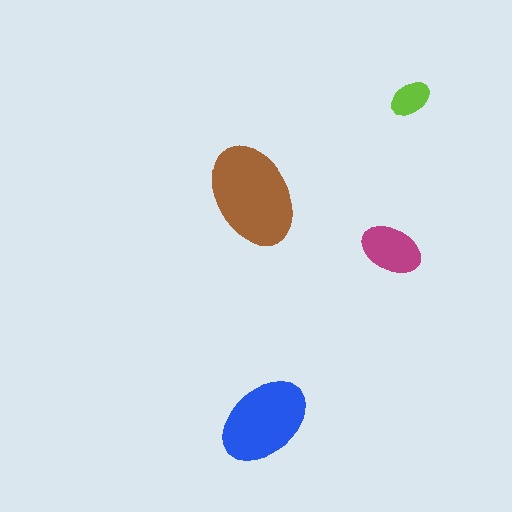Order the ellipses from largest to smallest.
the brown one, the blue one, the magenta one, the lime one.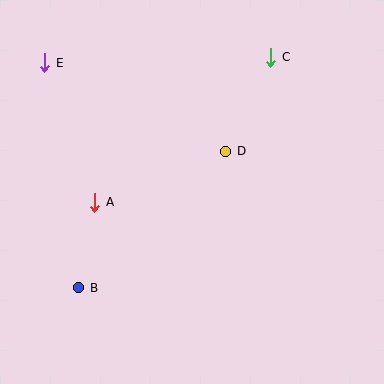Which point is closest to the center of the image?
Point D at (226, 151) is closest to the center.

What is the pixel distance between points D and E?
The distance between D and E is 201 pixels.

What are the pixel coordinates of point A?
Point A is at (95, 202).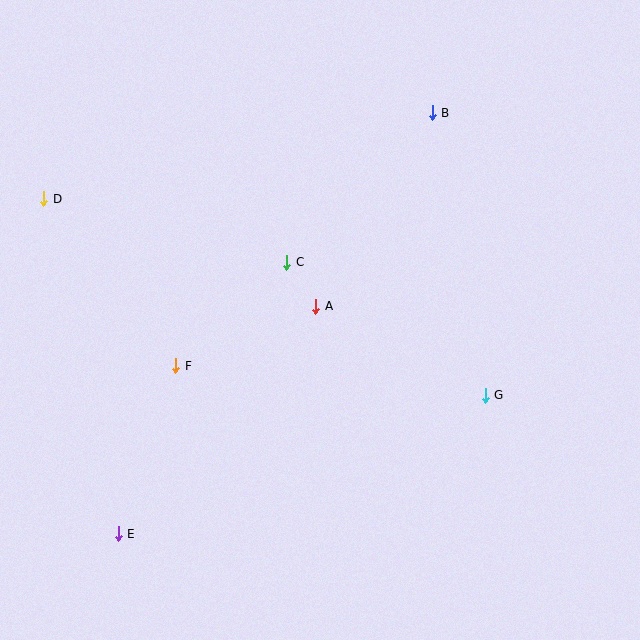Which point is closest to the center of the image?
Point A at (316, 306) is closest to the center.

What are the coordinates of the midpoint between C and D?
The midpoint between C and D is at (165, 231).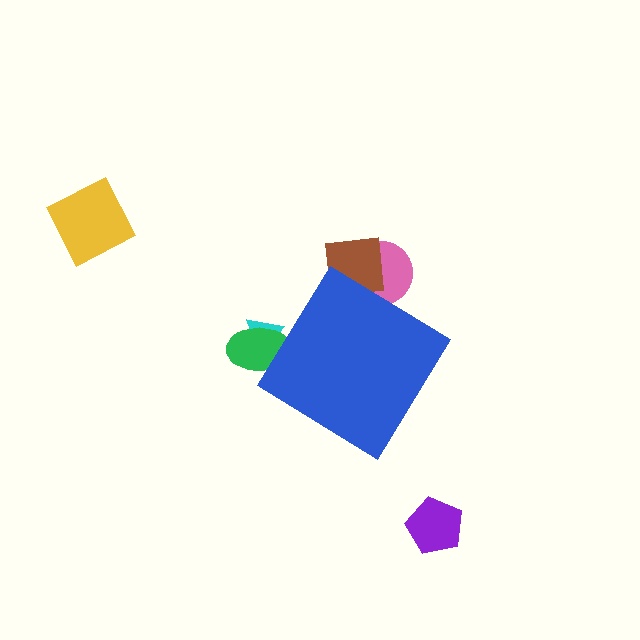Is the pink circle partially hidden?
Yes, the pink circle is partially hidden behind the blue diamond.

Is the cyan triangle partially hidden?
Yes, the cyan triangle is partially hidden behind the blue diamond.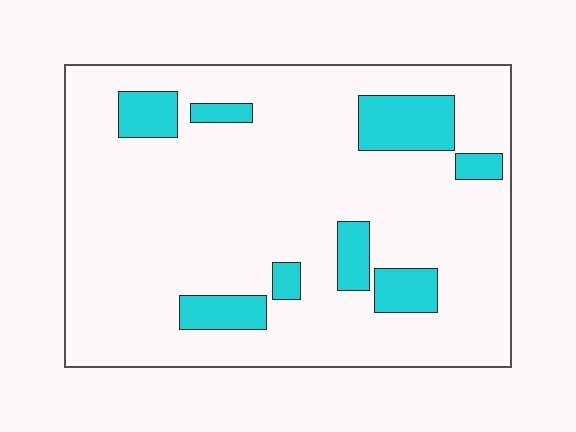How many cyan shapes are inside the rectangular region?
8.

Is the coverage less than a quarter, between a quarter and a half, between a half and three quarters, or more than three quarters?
Less than a quarter.